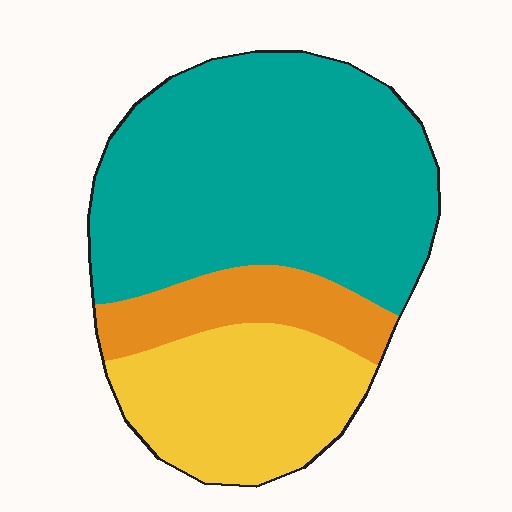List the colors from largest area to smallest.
From largest to smallest: teal, yellow, orange.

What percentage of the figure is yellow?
Yellow takes up about one quarter (1/4) of the figure.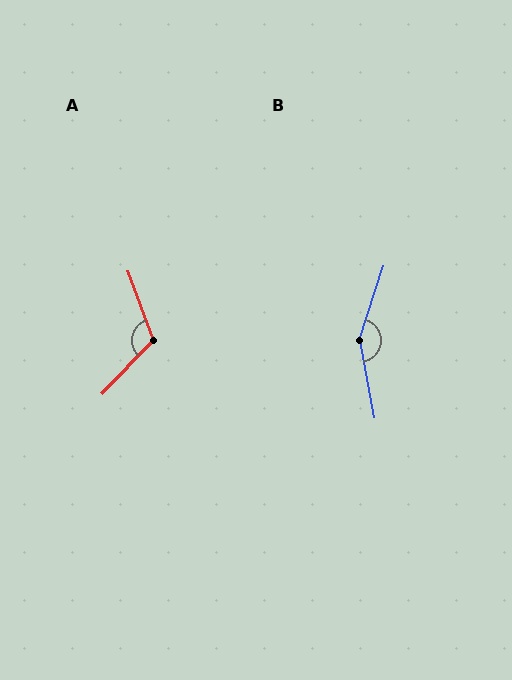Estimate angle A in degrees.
Approximately 116 degrees.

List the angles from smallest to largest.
A (116°), B (151°).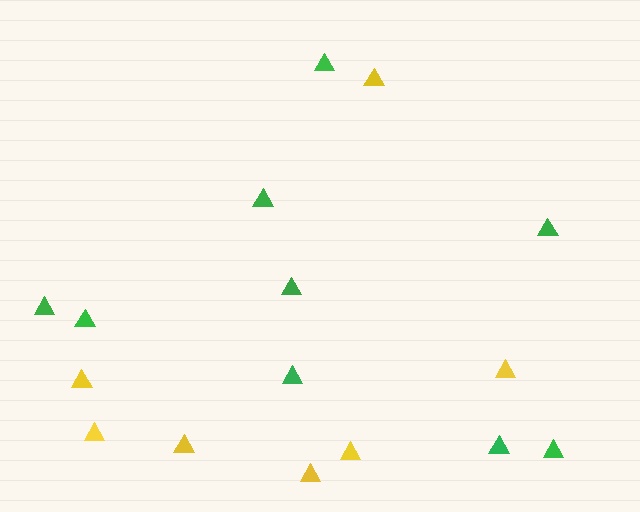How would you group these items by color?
There are 2 groups: one group of green triangles (9) and one group of yellow triangles (7).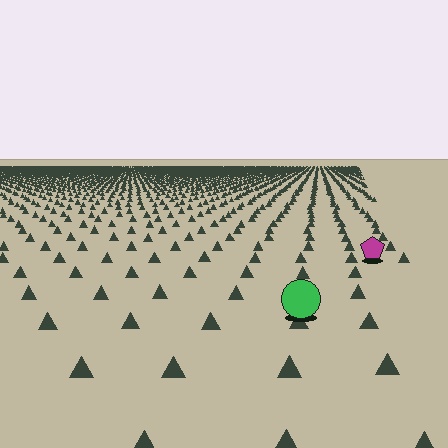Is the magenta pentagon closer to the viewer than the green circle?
No. The green circle is closer — you can tell from the texture gradient: the ground texture is coarser near it.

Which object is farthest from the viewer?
The magenta pentagon is farthest from the viewer. It appears smaller and the ground texture around it is denser.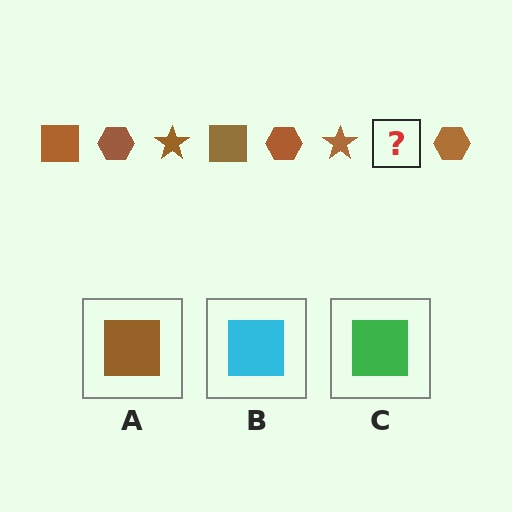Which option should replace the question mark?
Option A.